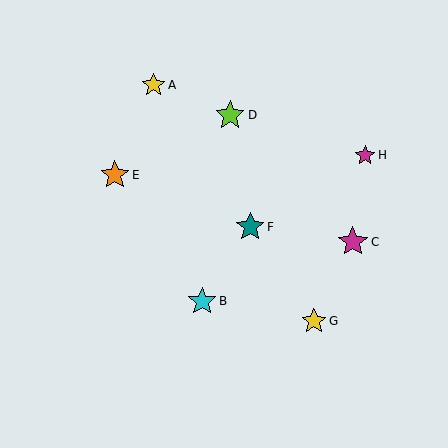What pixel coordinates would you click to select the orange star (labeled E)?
Click at (115, 175) to select the orange star E.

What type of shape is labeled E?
Shape E is an orange star.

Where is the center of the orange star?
The center of the orange star is at (115, 175).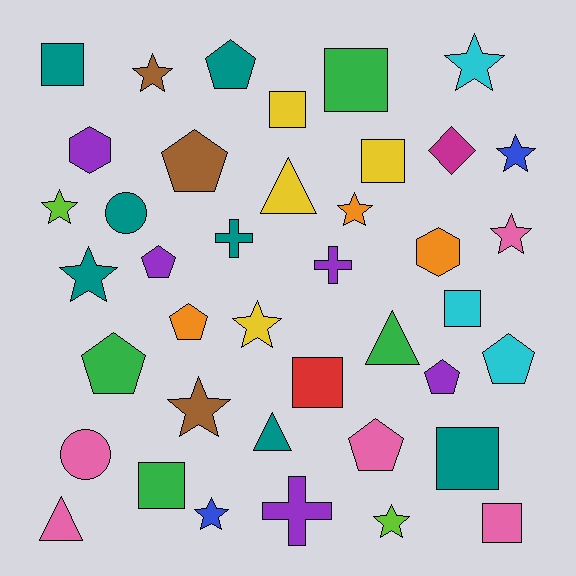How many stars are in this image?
There are 11 stars.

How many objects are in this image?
There are 40 objects.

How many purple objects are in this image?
There are 5 purple objects.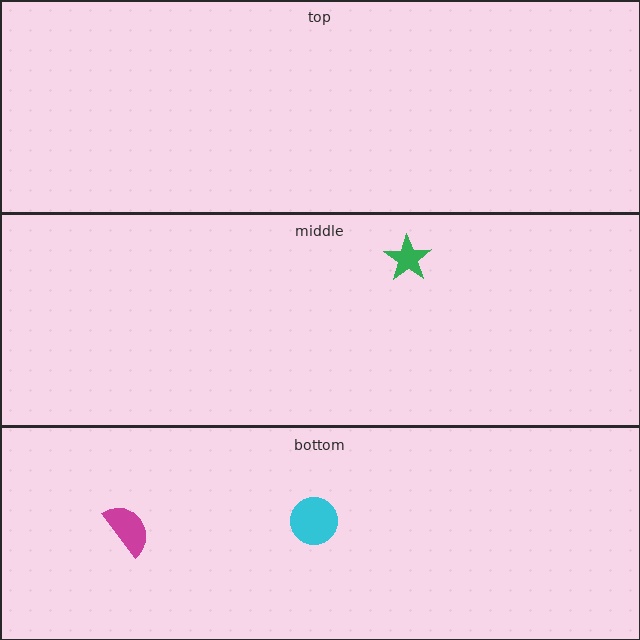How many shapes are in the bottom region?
2.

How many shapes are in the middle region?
1.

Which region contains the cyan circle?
The bottom region.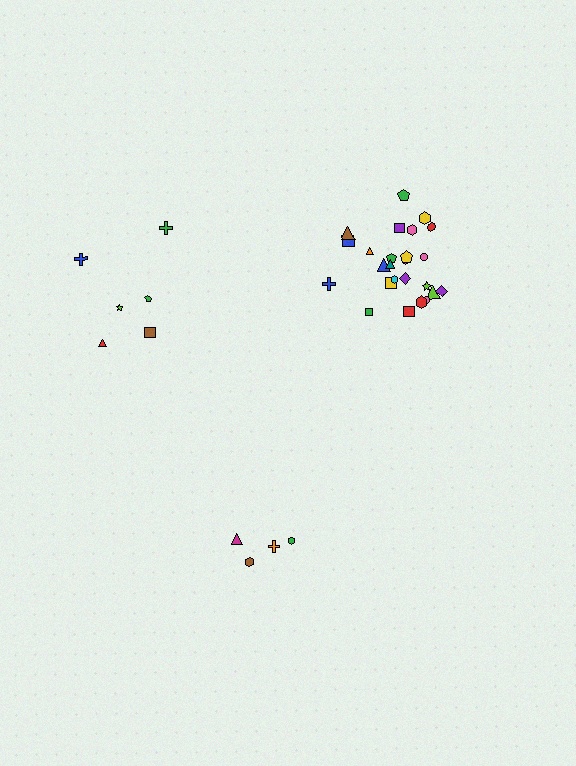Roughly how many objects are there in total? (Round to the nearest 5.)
Roughly 35 objects in total.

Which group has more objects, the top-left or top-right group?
The top-right group.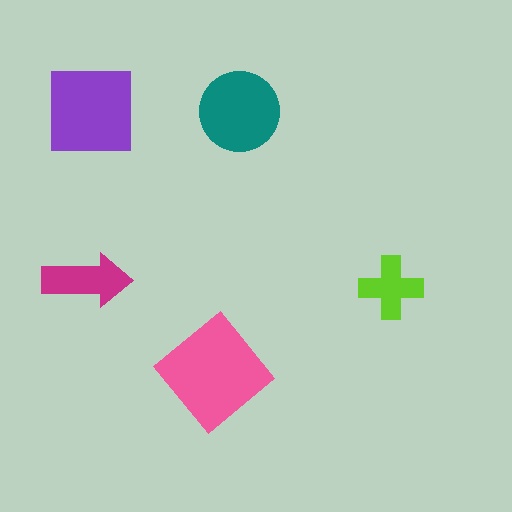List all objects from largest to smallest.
The pink diamond, the purple square, the teal circle, the magenta arrow, the lime cross.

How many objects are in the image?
There are 5 objects in the image.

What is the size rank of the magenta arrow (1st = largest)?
4th.